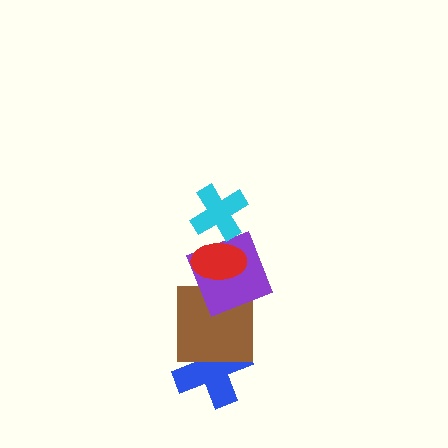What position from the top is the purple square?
The purple square is 3rd from the top.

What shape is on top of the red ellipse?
The cyan cross is on top of the red ellipse.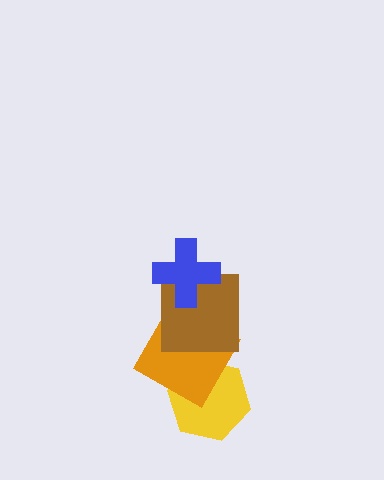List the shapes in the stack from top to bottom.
From top to bottom: the blue cross, the brown square, the orange square, the yellow hexagon.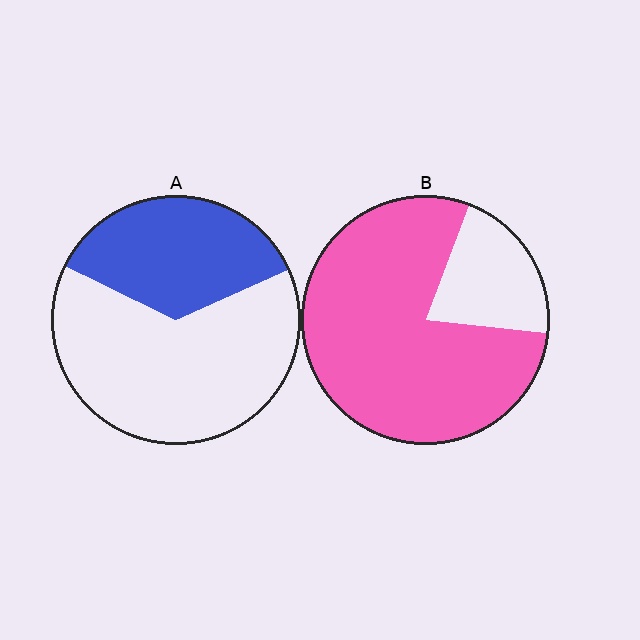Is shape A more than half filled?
No.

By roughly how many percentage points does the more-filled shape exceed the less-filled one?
By roughly 45 percentage points (B over A).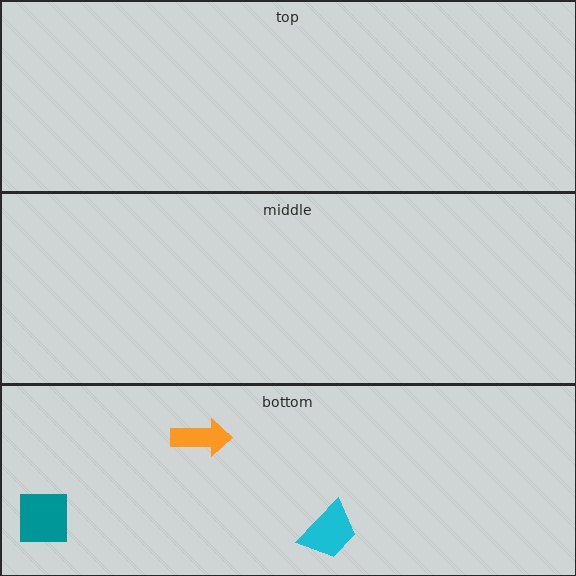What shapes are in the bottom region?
The teal square, the orange arrow, the cyan trapezoid.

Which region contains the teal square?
The bottom region.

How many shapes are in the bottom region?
3.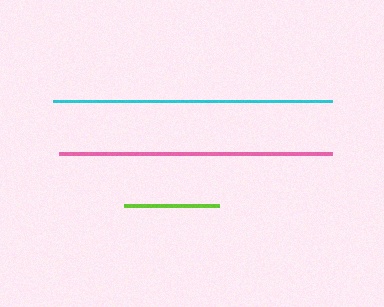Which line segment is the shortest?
The lime line is the shortest at approximately 96 pixels.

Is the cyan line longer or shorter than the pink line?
The cyan line is longer than the pink line.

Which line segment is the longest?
The cyan line is the longest at approximately 279 pixels.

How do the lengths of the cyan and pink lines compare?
The cyan and pink lines are approximately the same length.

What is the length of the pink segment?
The pink segment is approximately 273 pixels long.